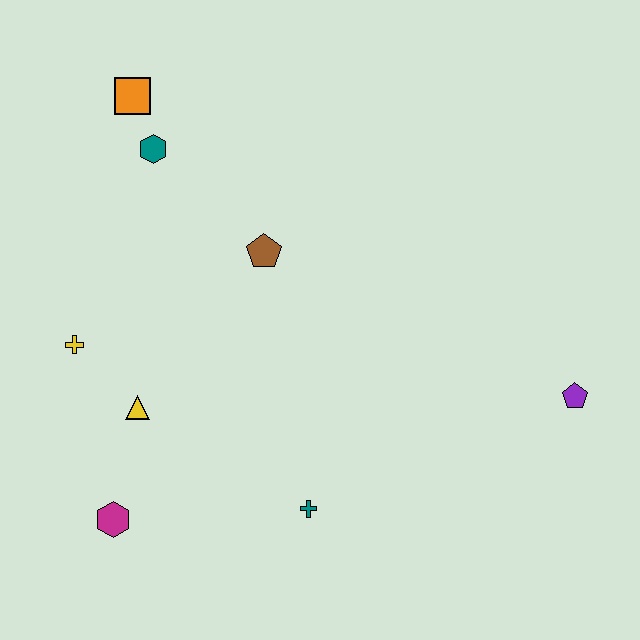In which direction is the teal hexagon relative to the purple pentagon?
The teal hexagon is to the left of the purple pentagon.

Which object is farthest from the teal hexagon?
The purple pentagon is farthest from the teal hexagon.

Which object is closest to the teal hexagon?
The orange square is closest to the teal hexagon.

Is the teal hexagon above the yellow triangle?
Yes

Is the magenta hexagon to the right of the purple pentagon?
No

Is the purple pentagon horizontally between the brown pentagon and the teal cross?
No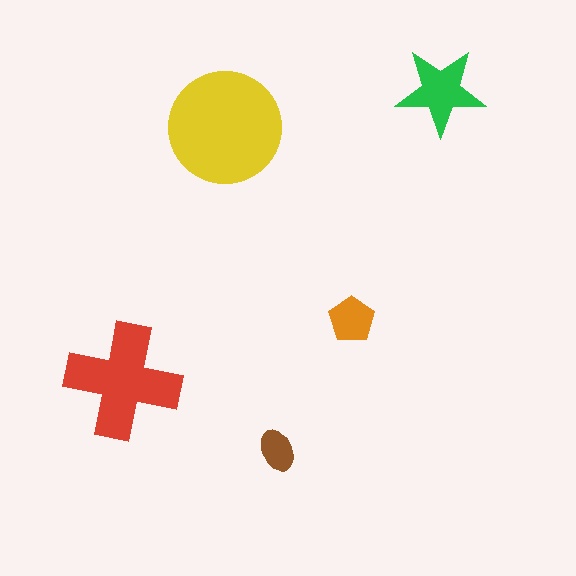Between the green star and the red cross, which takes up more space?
The red cross.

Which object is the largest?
The yellow circle.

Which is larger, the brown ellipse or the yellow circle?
The yellow circle.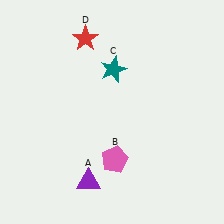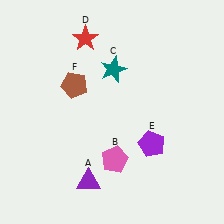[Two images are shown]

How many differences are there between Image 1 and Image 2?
There are 2 differences between the two images.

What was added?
A purple pentagon (E), a brown pentagon (F) were added in Image 2.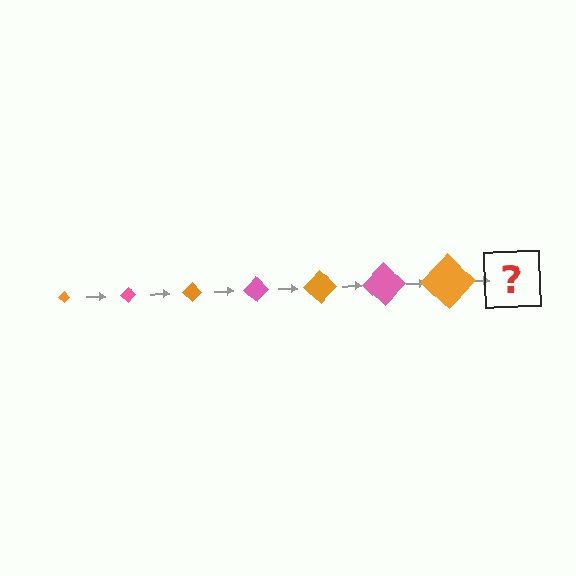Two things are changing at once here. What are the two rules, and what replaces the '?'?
The two rules are that the diamond grows larger each step and the color cycles through orange and pink. The '?' should be a pink diamond, larger than the previous one.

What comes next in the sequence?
The next element should be a pink diamond, larger than the previous one.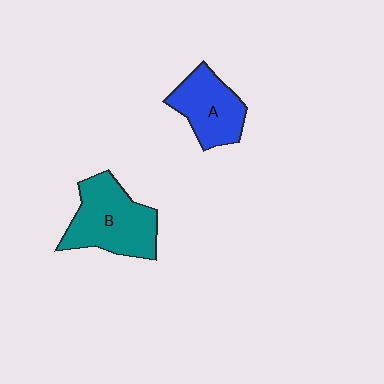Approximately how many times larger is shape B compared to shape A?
Approximately 1.3 times.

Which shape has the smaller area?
Shape A (blue).